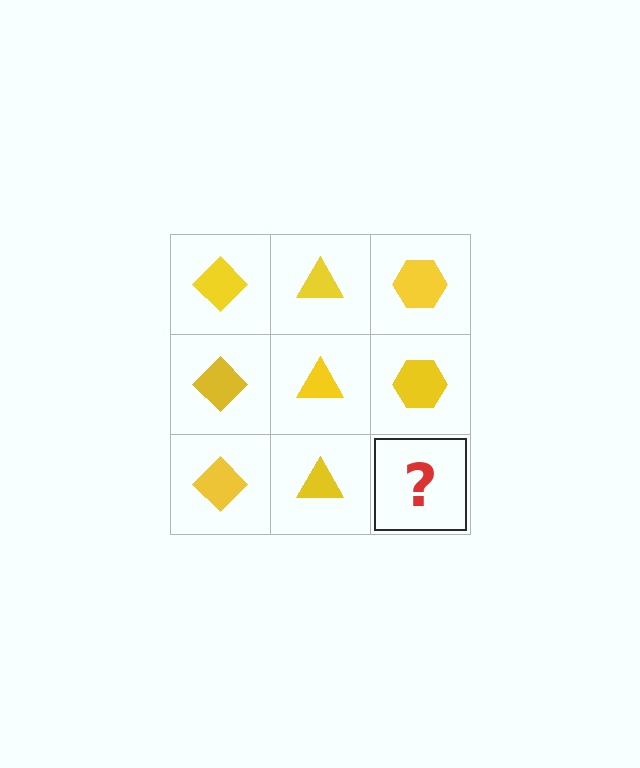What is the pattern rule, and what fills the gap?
The rule is that each column has a consistent shape. The gap should be filled with a yellow hexagon.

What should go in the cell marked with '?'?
The missing cell should contain a yellow hexagon.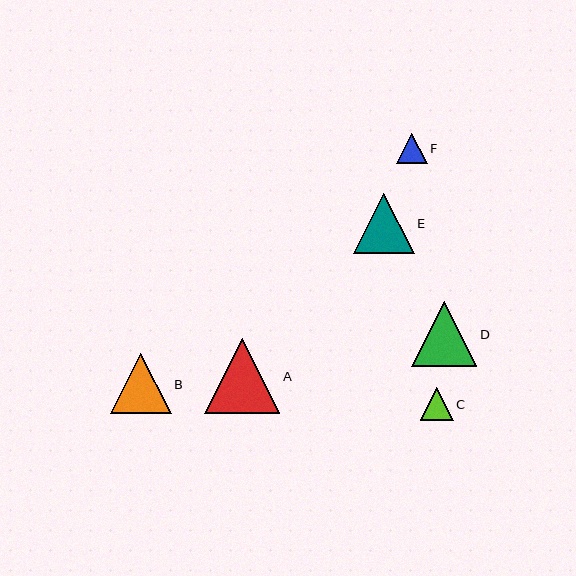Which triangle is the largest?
Triangle A is the largest with a size of approximately 75 pixels.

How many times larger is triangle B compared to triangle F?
Triangle B is approximately 2.0 times the size of triangle F.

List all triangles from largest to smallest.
From largest to smallest: A, D, E, B, C, F.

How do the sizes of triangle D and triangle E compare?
Triangle D and triangle E are approximately the same size.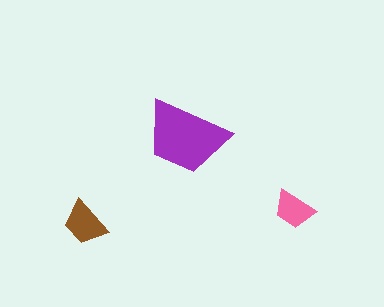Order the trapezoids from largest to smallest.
the purple one, the brown one, the pink one.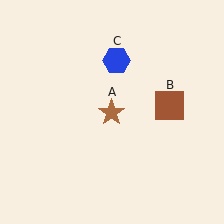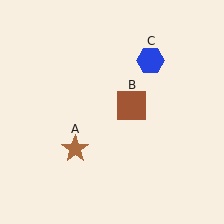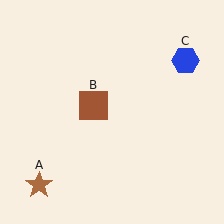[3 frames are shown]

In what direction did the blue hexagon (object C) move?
The blue hexagon (object C) moved right.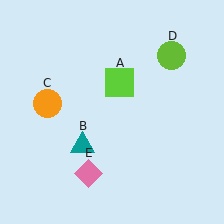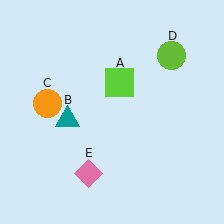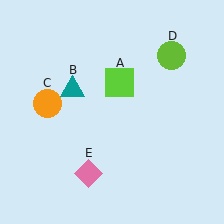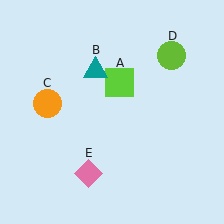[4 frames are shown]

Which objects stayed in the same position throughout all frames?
Lime square (object A) and orange circle (object C) and lime circle (object D) and pink diamond (object E) remained stationary.